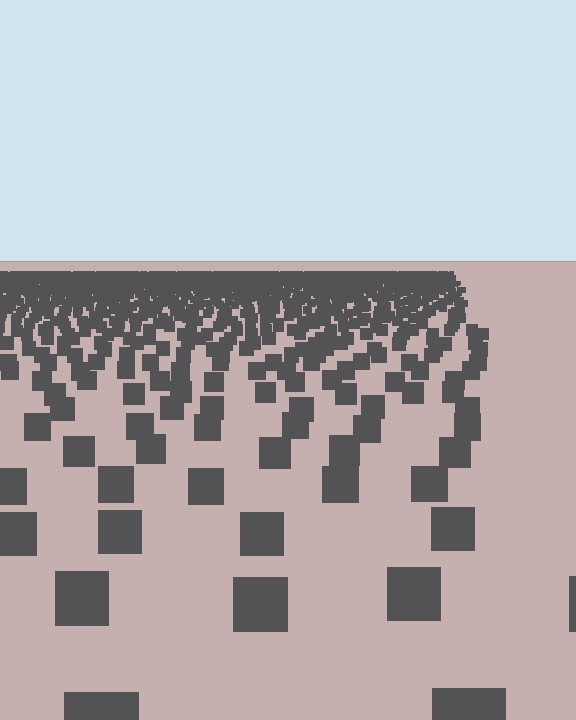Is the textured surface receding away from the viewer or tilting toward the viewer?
The surface is receding away from the viewer. Texture elements get smaller and denser toward the top.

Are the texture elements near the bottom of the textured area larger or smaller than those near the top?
Larger. Near the bottom, elements are closer to the viewer and appear at a bigger on-screen size.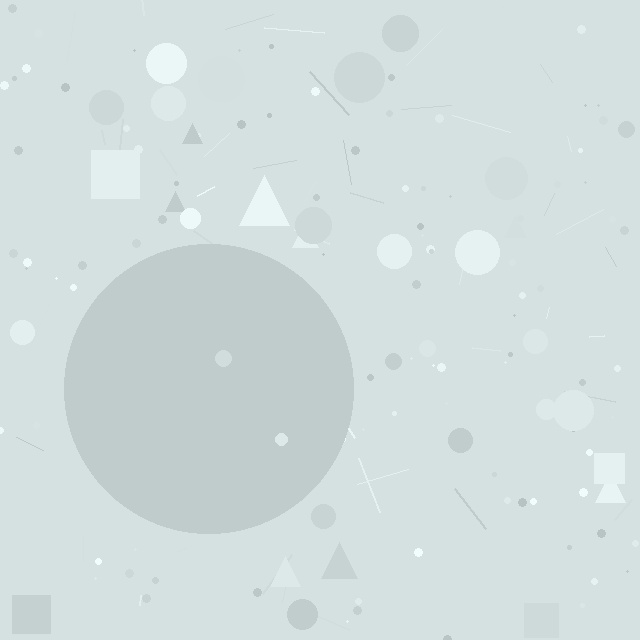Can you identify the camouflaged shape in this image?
The camouflaged shape is a circle.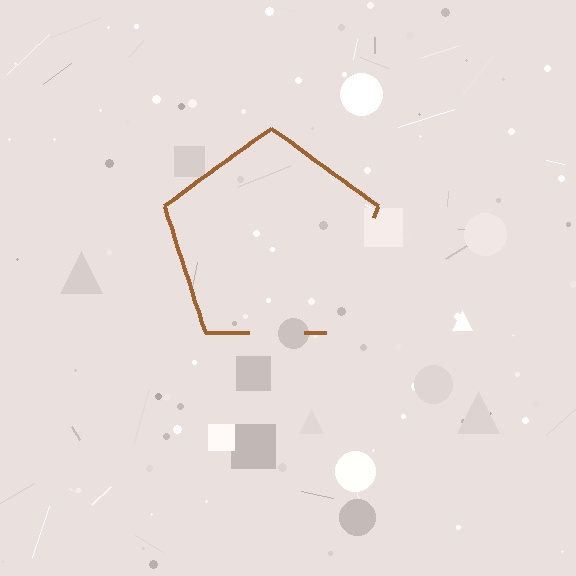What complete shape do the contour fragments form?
The contour fragments form a pentagon.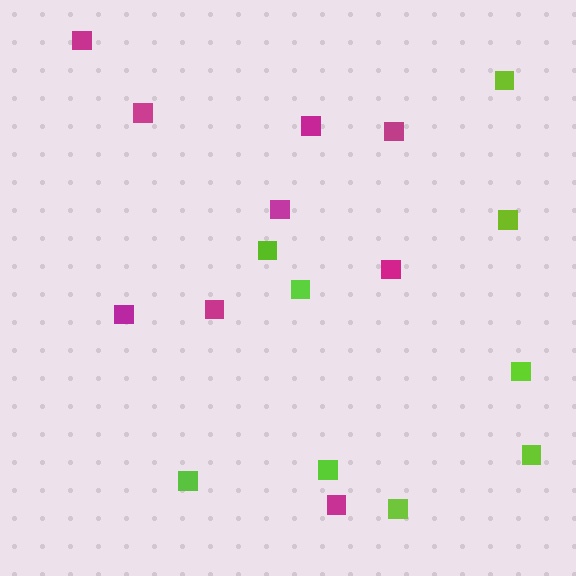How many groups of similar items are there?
There are 2 groups: one group of magenta squares (9) and one group of lime squares (9).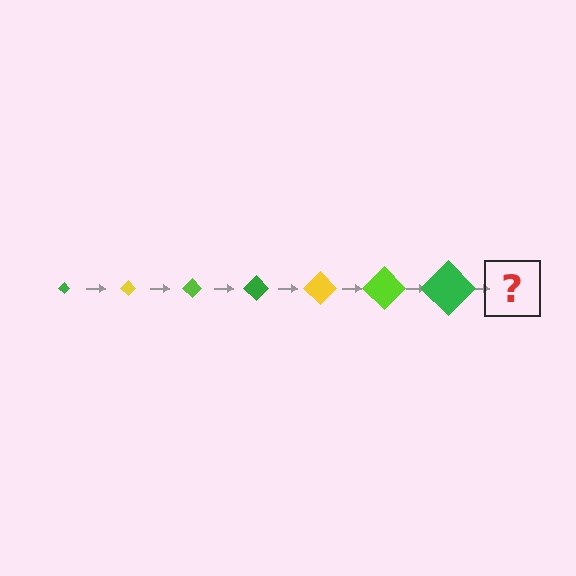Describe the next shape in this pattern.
It should be a yellow diamond, larger than the previous one.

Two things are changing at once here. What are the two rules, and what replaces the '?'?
The two rules are that the diamond grows larger each step and the color cycles through green, yellow, and lime. The '?' should be a yellow diamond, larger than the previous one.